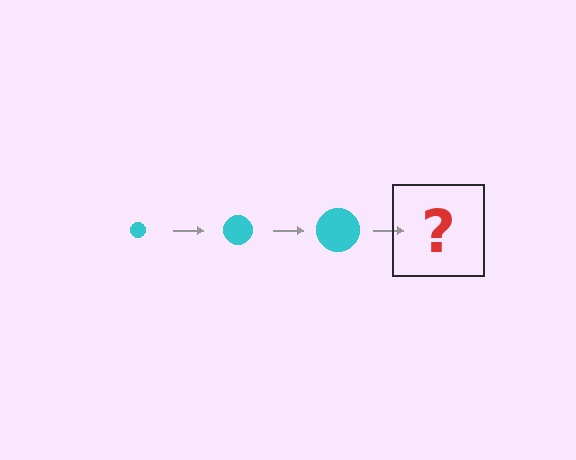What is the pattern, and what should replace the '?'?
The pattern is that the circle gets progressively larger each step. The '?' should be a cyan circle, larger than the previous one.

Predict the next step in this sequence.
The next step is a cyan circle, larger than the previous one.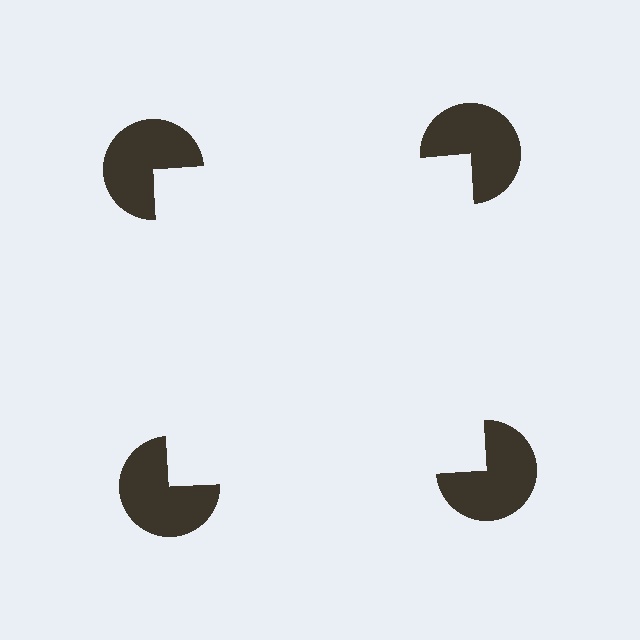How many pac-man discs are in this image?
There are 4 — one at each vertex of the illusory square.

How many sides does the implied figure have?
4 sides.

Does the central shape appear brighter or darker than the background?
It typically appears slightly brighter than the background, even though no actual brightness change is drawn.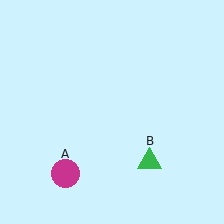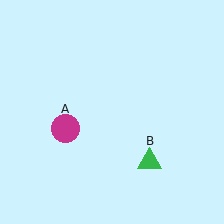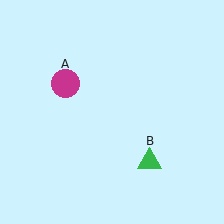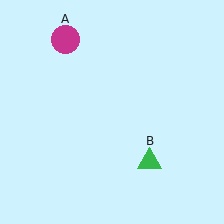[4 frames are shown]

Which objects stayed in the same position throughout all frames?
Green triangle (object B) remained stationary.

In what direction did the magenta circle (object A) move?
The magenta circle (object A) moved up.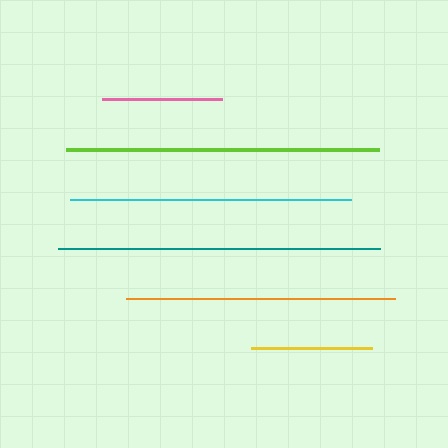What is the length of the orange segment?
The orange segment is approximately 269 pixels long.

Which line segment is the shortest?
The pink line is the shortest at approximately 120 pixels.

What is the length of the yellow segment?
The yellow segment is approximately 122 pixels long.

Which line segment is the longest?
The teal line is the longest at approximately 321 pixels.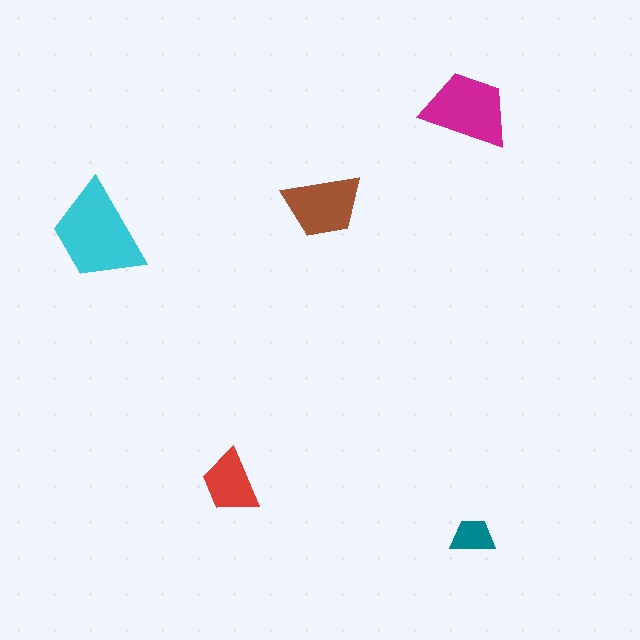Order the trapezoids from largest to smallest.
the cyan one, the magenta one, the brown one, the red one, the teal one.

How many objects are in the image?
There are 5 objects in the image.